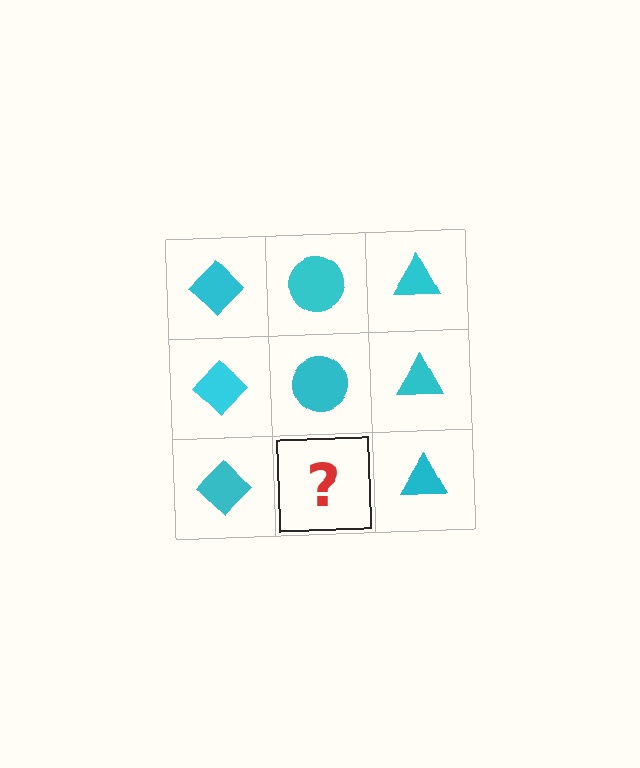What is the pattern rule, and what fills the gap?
The rule is that each column has a consistent shape. The gap should be filled with a cyan circle.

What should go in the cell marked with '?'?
The missing cell should contain a cyan circle.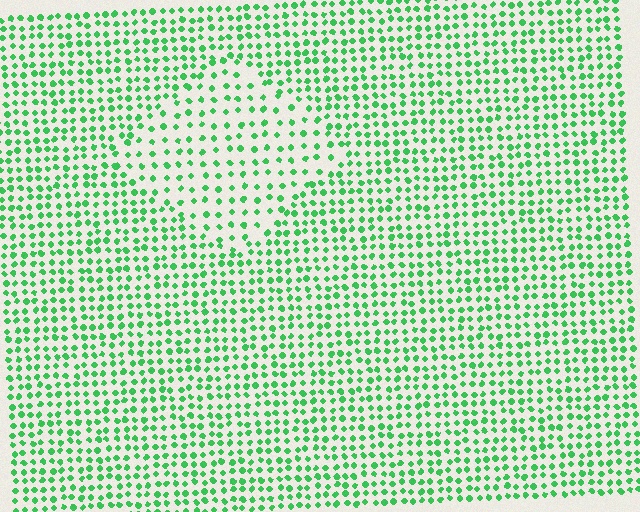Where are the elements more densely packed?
The elements are more densely packed outside the diamond boundary.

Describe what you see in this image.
The image contains small green elements arranged at two different densities. A diamond-shaped region is visible where the elements are less densely packed than the surrounding area.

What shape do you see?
I see a diamond.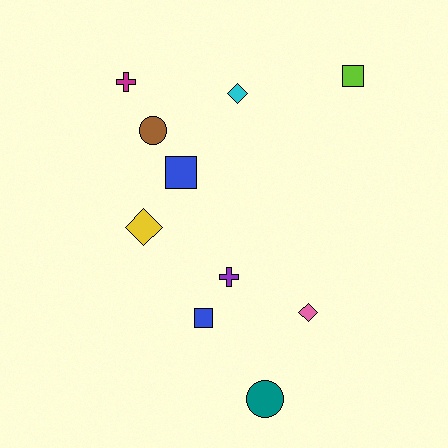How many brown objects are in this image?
There is 1 brown object.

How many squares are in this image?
There are 3 squares.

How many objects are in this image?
There are 10 objects.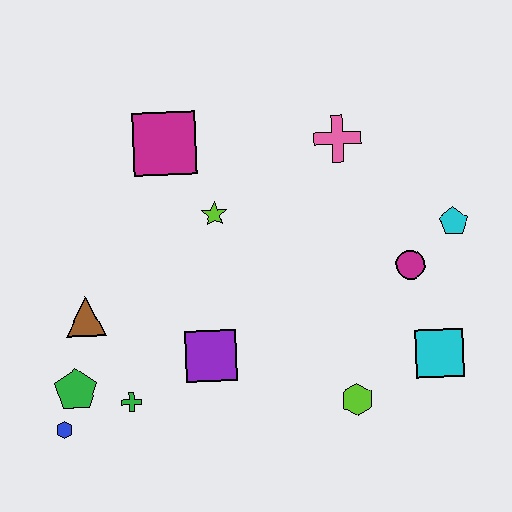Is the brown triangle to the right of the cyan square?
No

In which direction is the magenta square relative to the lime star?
The magenta square is above the lime star.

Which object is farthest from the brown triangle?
The cyan pentagon is farthest from the brown triangle.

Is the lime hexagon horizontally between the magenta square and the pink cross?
No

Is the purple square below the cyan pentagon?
Yes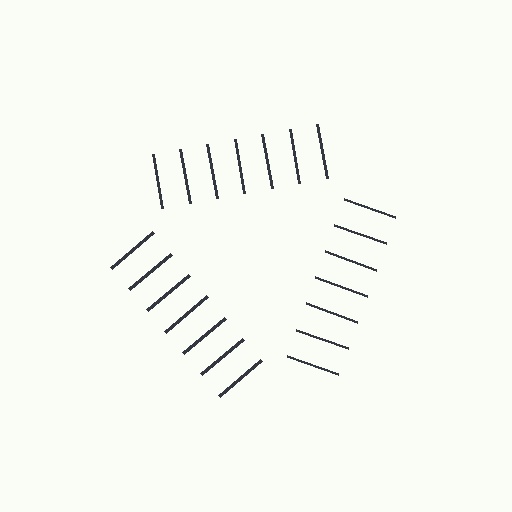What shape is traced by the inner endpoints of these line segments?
An illusory triangle — the line segments terminate on its edges but no continuous stroke is drawn.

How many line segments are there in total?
21 — 7 along each of the 3 edges.